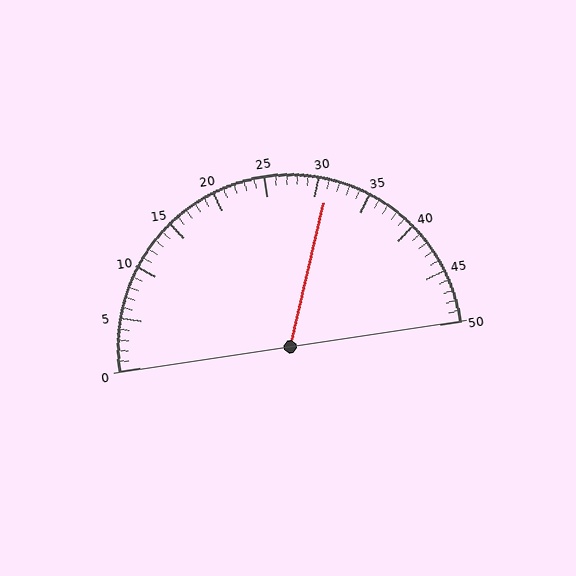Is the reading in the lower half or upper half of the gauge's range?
The reading is in the upper half of the range (0 to 50).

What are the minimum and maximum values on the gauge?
The gauge ranges from 0 to 50.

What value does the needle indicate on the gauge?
The needle indicates approximately 31.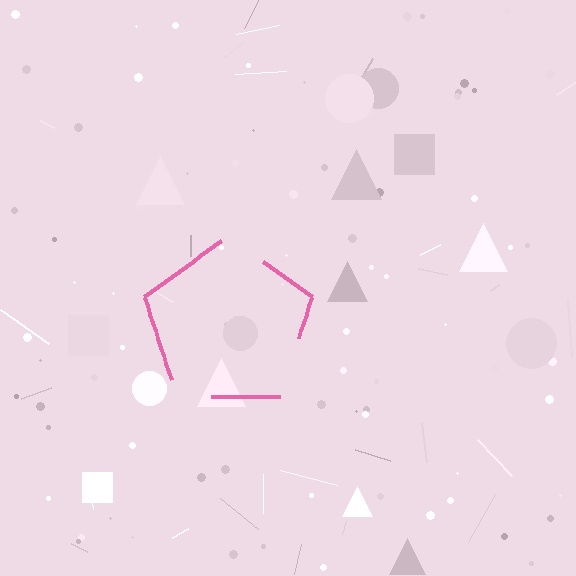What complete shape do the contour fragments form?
The contour fragments form a pentagon.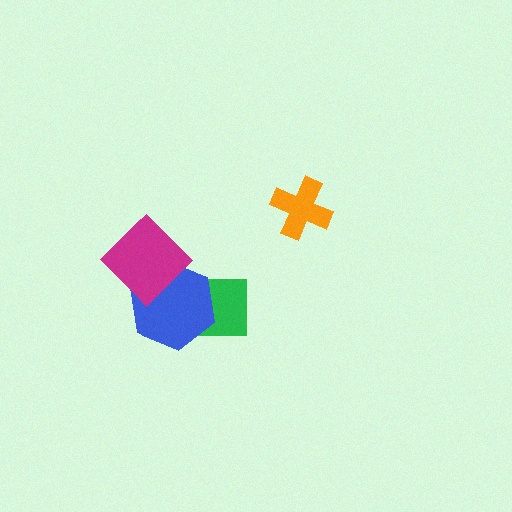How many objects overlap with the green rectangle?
2 objects overlap with the green rectangle.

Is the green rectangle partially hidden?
Yes, it is partially covered by another shape.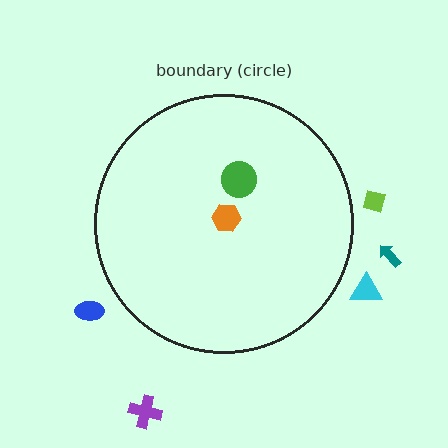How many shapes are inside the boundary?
2 inside, 5 outside.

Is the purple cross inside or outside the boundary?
Outside.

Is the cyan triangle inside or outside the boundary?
Outside.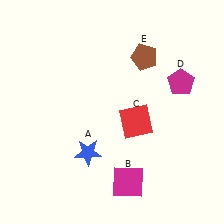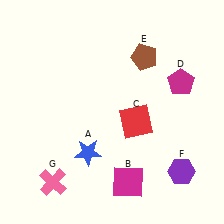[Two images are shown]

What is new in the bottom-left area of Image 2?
A pink cross (G) was added in the bottom-left area of Image 2.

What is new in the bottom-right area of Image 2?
A purple hexagon (F) was added in the bottom-right area of Image 2.